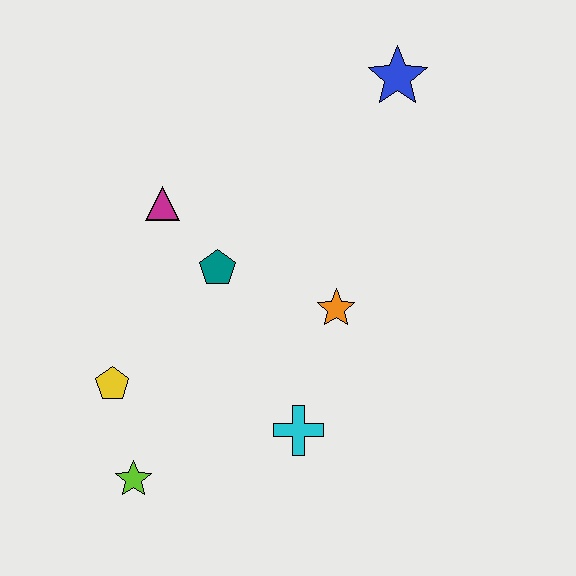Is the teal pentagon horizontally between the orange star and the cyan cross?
No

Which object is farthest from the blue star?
The lime star is farthest from the blue star.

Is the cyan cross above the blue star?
No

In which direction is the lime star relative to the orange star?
The lime star is to the left of the orange star.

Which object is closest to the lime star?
The yellow pentagon is closest to the lime star.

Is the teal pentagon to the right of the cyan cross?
No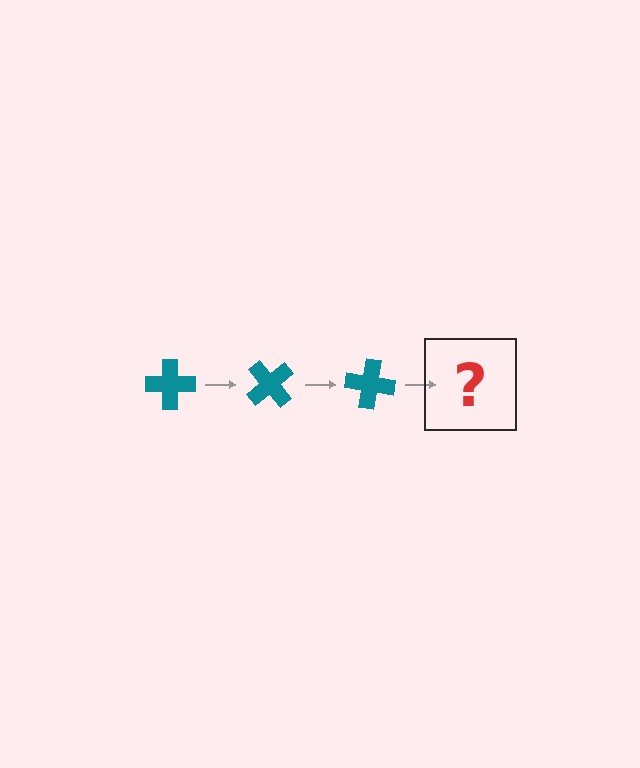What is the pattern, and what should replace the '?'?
The pattern is that the cross rotates 50 degrees each step. The '?' should be a teal cross rotated 150 degrees.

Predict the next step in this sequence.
The next step is a teal cross rotated 150 degrees.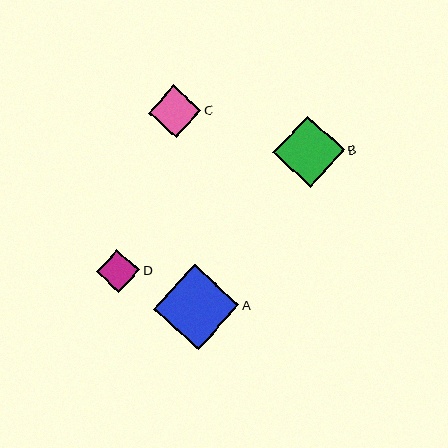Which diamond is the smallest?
Diamond D is the smallest with a size of approximately 43 pixels.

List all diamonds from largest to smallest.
From largest to smallest: A, B, C, D.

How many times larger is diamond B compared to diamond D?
Diamond B is approximately 1.6 times the size of diamond D.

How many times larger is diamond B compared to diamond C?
Diamond B is approximately 1.4 times the size of diamond C.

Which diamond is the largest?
Diamond A is the largest with a size of approximately 86 pixels.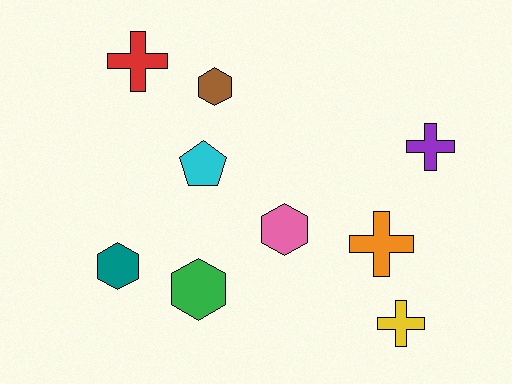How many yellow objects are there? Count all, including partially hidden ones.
There is 1 yellow object.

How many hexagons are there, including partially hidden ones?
There are 4 hexagons.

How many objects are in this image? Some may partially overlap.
There are 9 objects.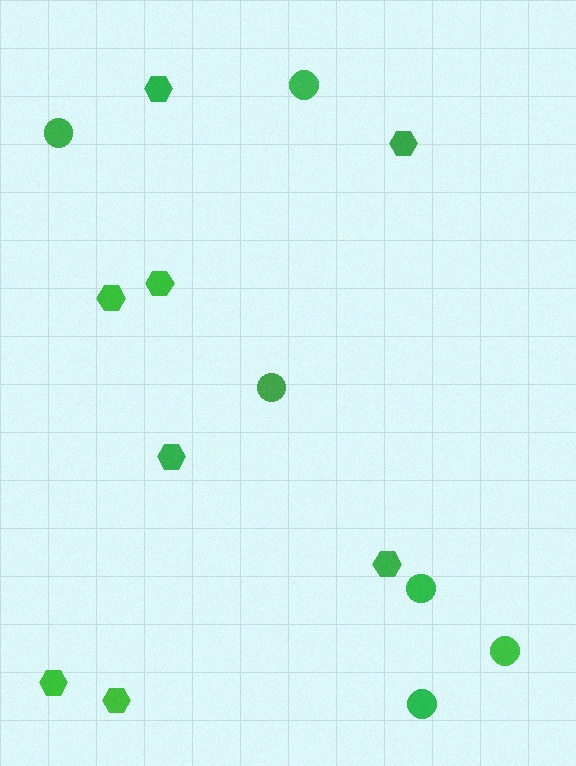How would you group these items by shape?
There are 2 groups: one group of circles (6) and one group of hexagons (8).